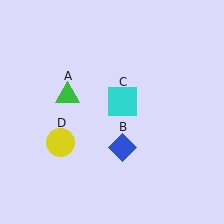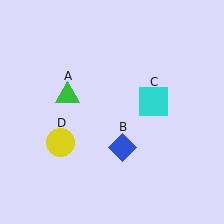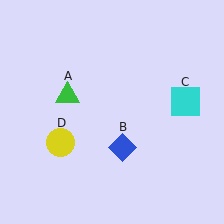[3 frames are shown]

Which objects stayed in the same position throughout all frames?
Green triangle (object A) and blue diamond (object B) and yellow circle (object D) remained stationary.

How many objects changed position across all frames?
1 object changed position: cyan square (object C).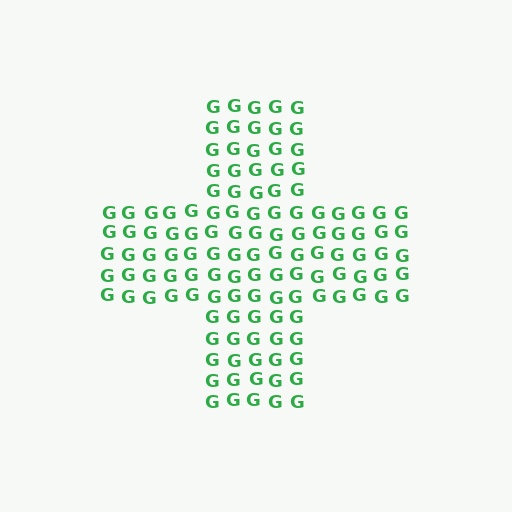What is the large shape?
The large shape is a cross.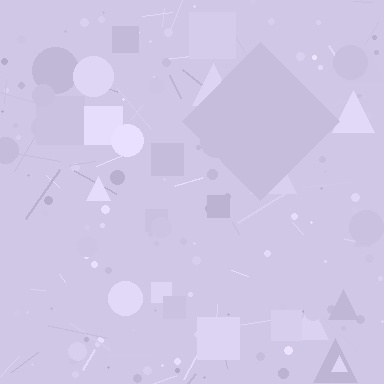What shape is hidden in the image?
A diamond is hidden in the image.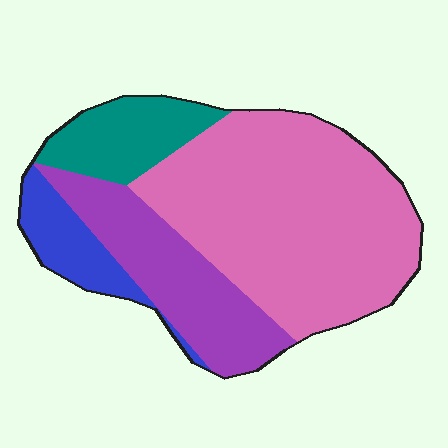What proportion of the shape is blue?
Blue covers 10% of the shape.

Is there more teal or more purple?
Purple.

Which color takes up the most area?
Pink, at roughly 55%.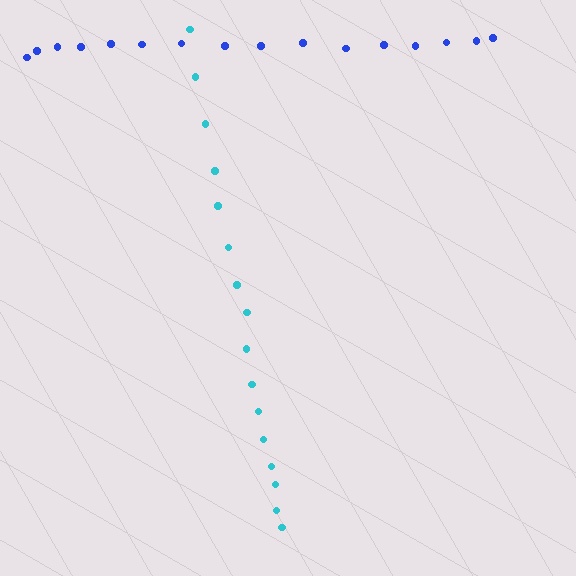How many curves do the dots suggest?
There are 2 distinct paths.